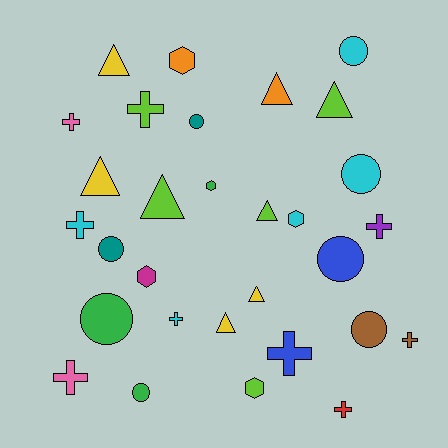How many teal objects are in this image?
There are 2 teal objects.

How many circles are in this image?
There are 8 circles.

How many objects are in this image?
There are 30 objects.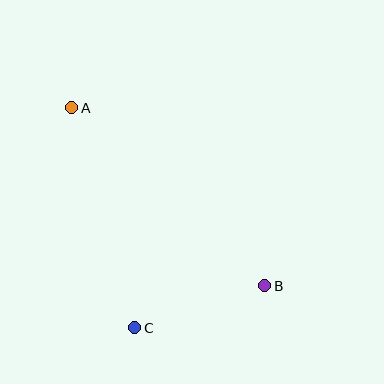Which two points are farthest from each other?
Points A and B are farthest from each other.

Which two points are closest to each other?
Points B and C are closest to each other.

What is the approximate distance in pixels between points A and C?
The distance between A and C is approximately 229 pixels.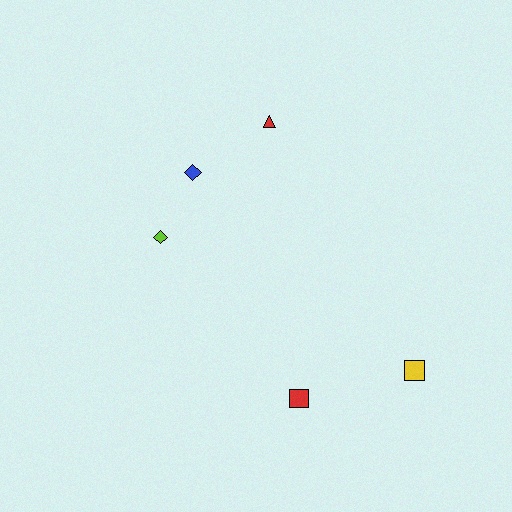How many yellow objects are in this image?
There is 1 yellow object.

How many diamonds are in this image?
There are 2 diamonds.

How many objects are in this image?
There are 5 objects.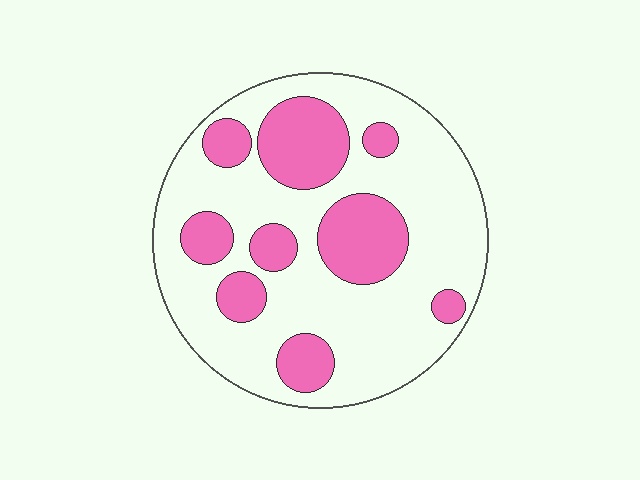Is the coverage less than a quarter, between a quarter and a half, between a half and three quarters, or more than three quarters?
Between a quarter and a half.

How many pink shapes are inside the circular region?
9.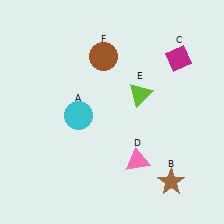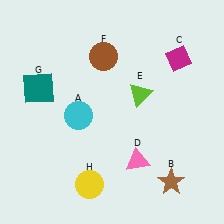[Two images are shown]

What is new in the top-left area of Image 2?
A teal square (G) was added in the top-left area of Image 2.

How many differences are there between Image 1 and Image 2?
There are 2 differences between the two images.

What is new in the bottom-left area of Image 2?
A yellow circle (H) was added in the bottom-left area of Image 2.